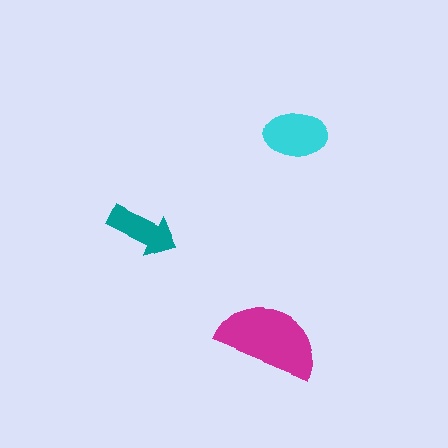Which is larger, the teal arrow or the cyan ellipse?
The cyan ellipse.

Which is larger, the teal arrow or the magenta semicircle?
The magenta semicircle.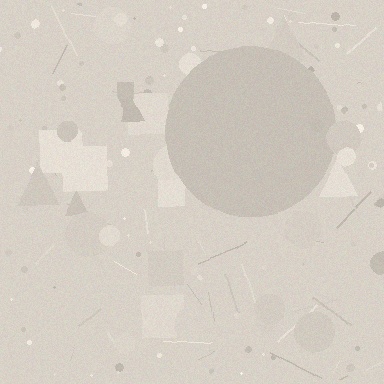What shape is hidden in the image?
A circle is hidden in the image.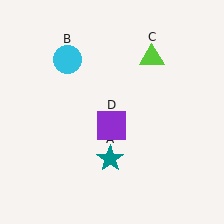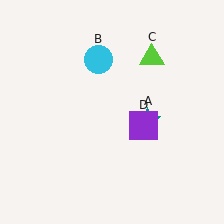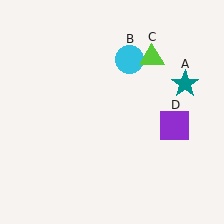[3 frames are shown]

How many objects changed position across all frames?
3 objects changed position: teal star (object A), cyan circle (object B), purple square (object D).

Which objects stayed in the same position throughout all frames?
Lime triangle (object C) remained stationary.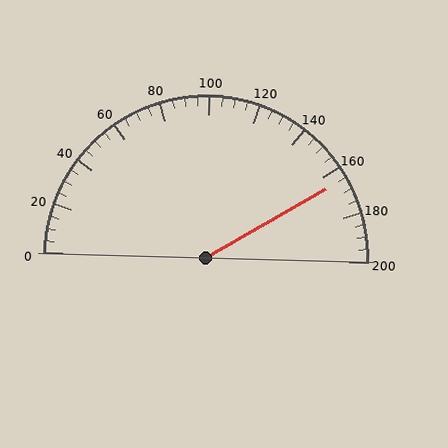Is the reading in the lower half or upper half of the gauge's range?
The reading is in the upper half of the range (0 to 200).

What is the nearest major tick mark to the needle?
The nearest major tick mark is 160.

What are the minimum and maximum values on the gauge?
The gauge ranges from 0 to 200.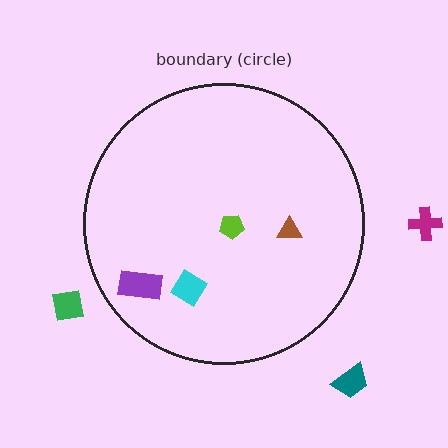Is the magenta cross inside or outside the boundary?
Outside.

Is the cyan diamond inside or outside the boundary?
Inside.